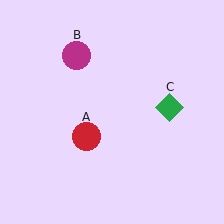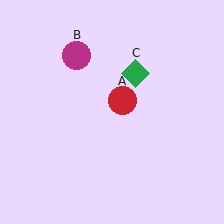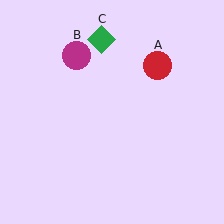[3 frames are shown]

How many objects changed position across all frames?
2 objects changed position: red circle (object A), green diamond (object C).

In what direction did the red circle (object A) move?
The red circle (object A) moved up and to the right.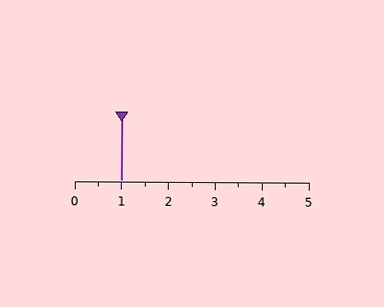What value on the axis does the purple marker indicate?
The marker indicates approximately 1.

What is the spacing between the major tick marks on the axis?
The major ticks are spaced 1 apart.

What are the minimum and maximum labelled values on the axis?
The axis runs from 0 to 5.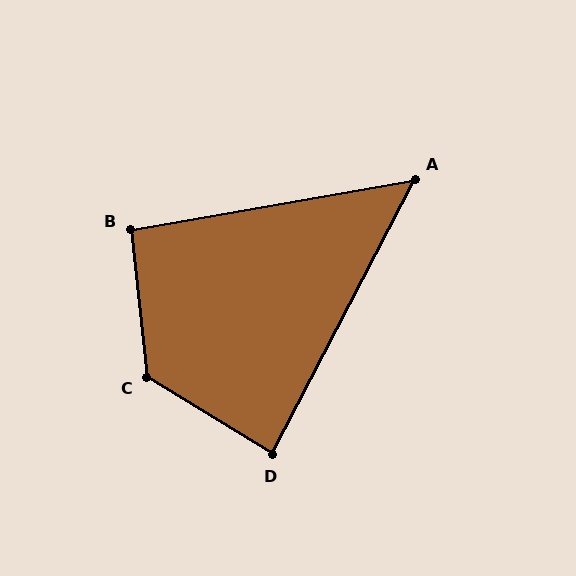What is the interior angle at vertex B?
Approximately 94 degrees (approximately right).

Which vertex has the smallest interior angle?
A, at approximately 53 degrees.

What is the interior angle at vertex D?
Approximately 86 degrees (approximately right).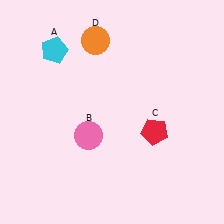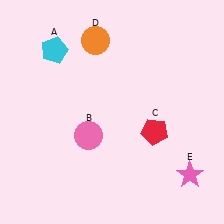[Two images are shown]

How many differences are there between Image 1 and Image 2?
There is 1 difference between the two images.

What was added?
A pink star (E) was added in Image 2.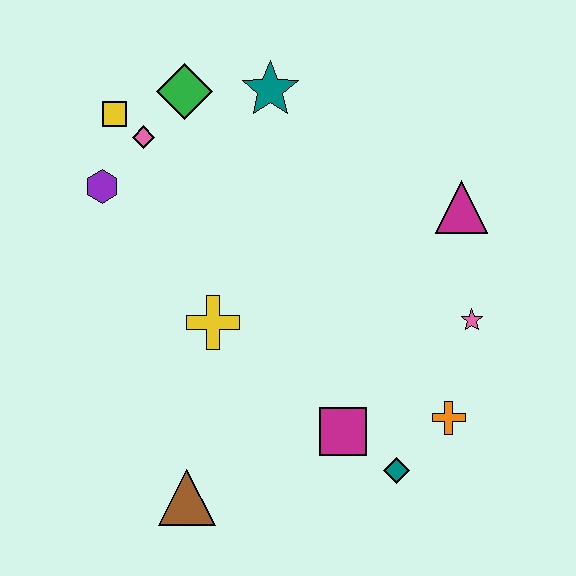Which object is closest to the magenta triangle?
The pink star is closest to the magenta triangle.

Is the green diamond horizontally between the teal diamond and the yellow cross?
No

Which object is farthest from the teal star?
The brown triangle is farthest from the teal star.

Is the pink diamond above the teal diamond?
Yes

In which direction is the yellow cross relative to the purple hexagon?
The yellow cross is below the purple hexagon.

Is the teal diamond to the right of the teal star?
Yes